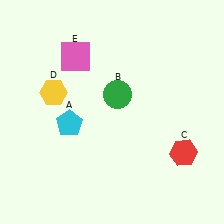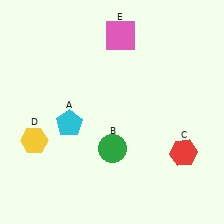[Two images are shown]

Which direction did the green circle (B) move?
The green circle (B) moved down.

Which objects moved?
The objects that moved are: the green circle (B), the yellow hexagon (D), the pink square (E).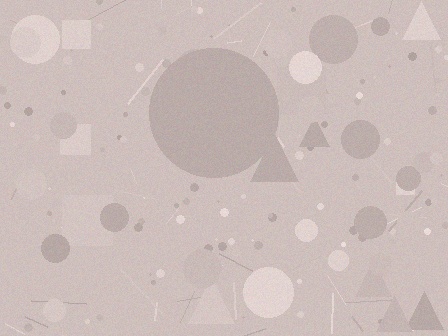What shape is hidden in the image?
A circle is hidden in the image.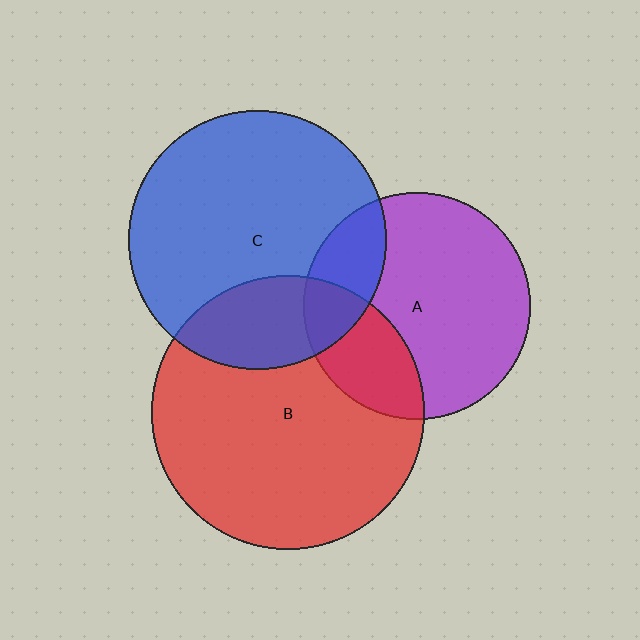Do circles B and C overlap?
Yes.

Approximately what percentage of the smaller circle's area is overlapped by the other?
Approximately 25%.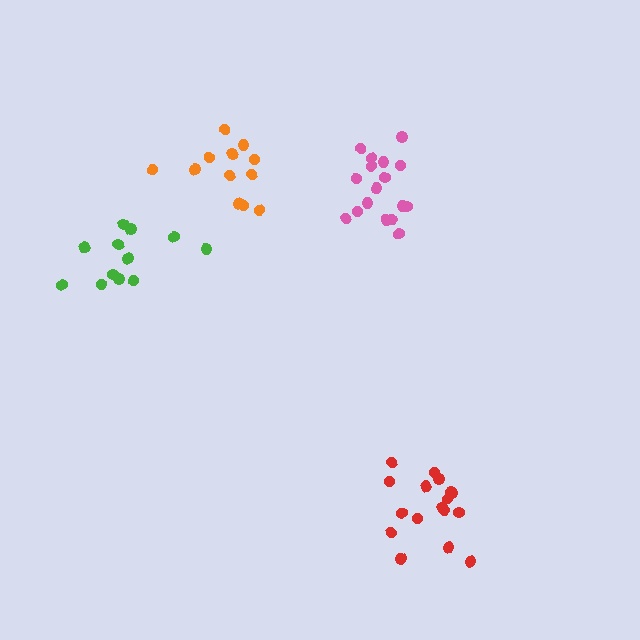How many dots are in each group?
Group 1: 12 dots, Group 2: 12 dots, Group 3: 17 dots, Group 4: 17 dots (58 total).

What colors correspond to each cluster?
The clusters are colored: orange, green, pink, red.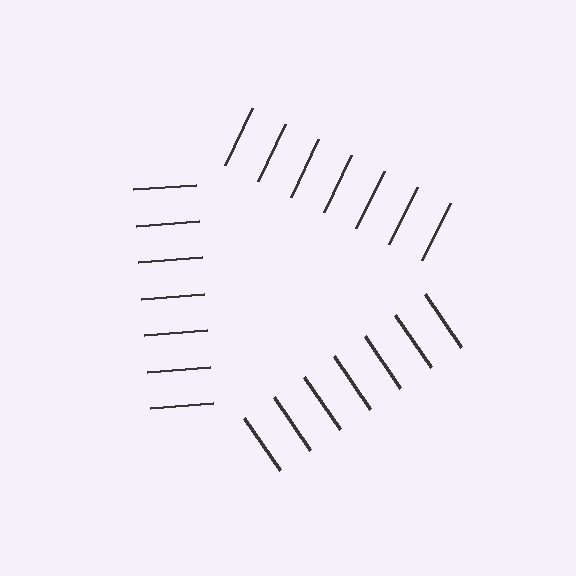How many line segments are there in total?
21 — 7 along each of the 3 edges.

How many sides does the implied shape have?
3 sides — the line-ends trace a triangle.